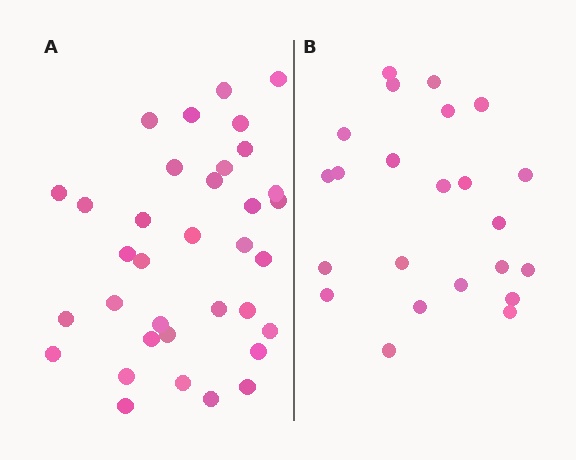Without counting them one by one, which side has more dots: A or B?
Region A (the left region) has more dots.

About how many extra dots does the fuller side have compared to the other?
Region A has roughly 12 or so more dots than region B.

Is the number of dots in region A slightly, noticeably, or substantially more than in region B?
Region A has substantially more. The ratio is roughly 1.5 to 1.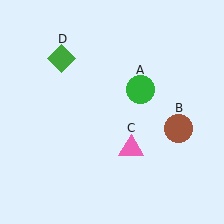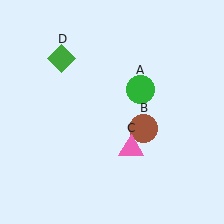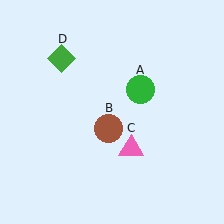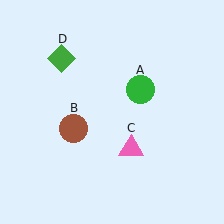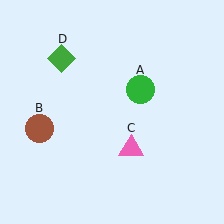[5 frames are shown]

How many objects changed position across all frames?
1 object changed position: brown circle (object B).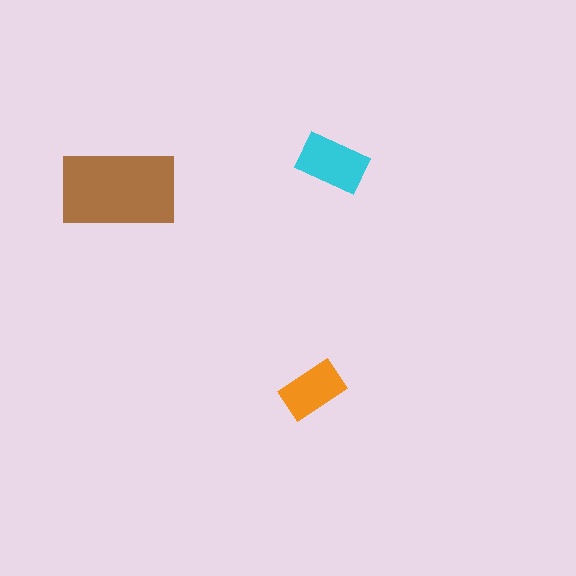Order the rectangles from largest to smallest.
the brown one, the cyan one, the orange one.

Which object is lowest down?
The orange rectangle is bottommost.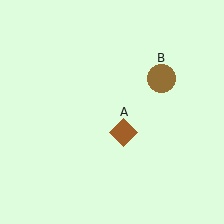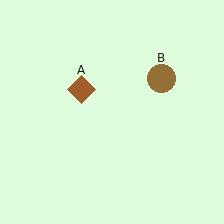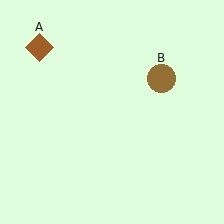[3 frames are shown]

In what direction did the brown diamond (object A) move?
The brown diamond (object A) moved up and to the left.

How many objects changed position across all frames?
1 object changed position: brown diamond (object A).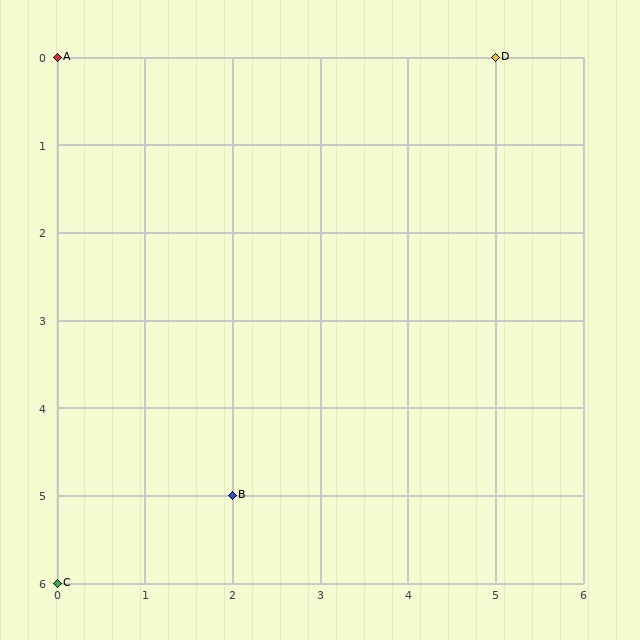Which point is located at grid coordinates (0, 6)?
Point C is at (0, 6).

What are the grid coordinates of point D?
Point D is at grid coordinates (5, 0).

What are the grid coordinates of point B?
Point B is at grid coordinates (2, 5).